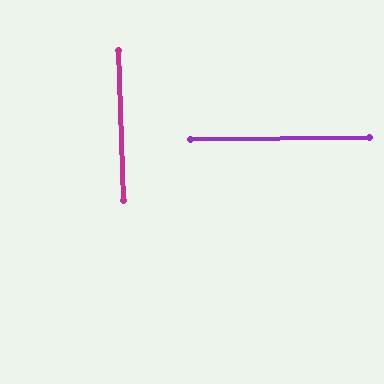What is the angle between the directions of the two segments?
Approximately 89 degrees.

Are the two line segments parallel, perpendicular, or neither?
Perpendicular — they meet at approximately 89°.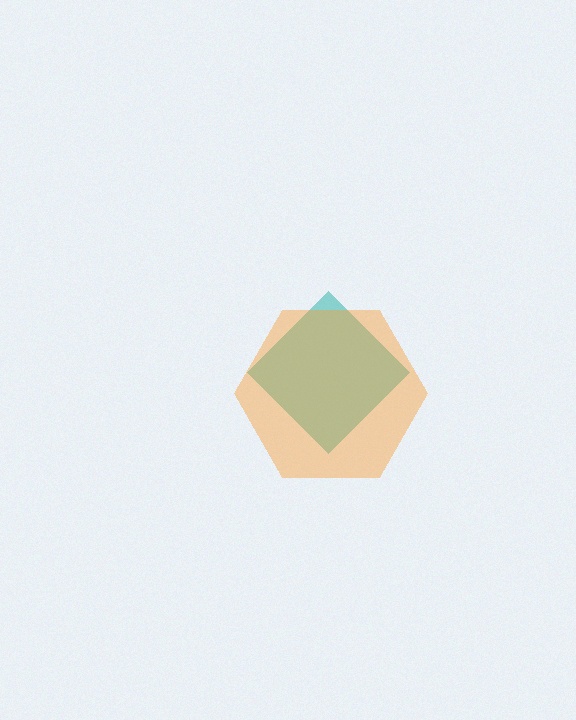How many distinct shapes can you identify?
There are 2 distinct shapes: a teal diamond, an orange hexagon.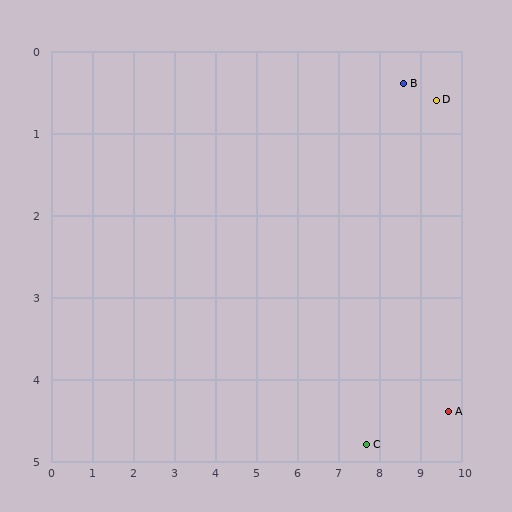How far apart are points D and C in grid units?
Points D and C are about 4.5 grid units apart.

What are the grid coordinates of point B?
Point B is at approximately (8.6, 0.4).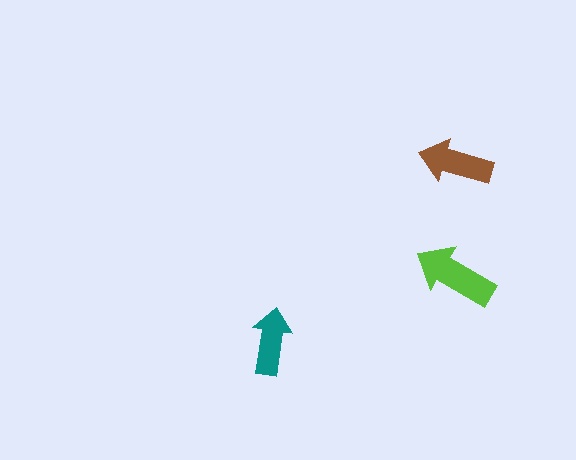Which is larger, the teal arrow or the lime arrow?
The lime one.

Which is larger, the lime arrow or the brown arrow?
The lime one.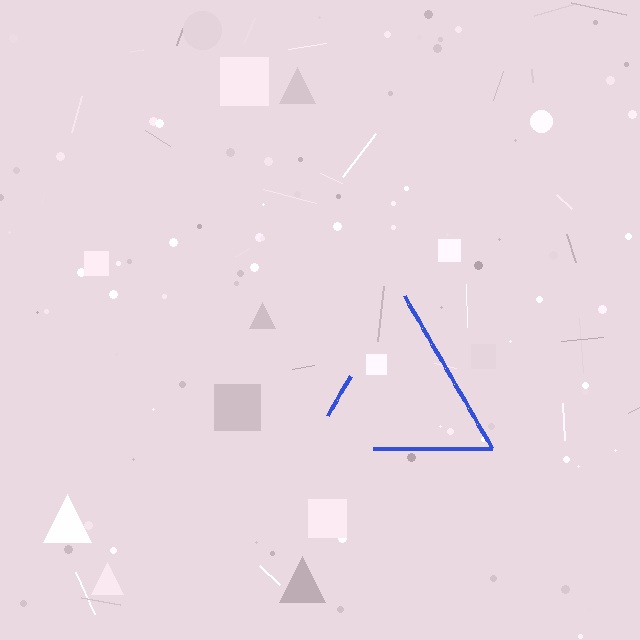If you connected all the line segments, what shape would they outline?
They would outline a triangle.